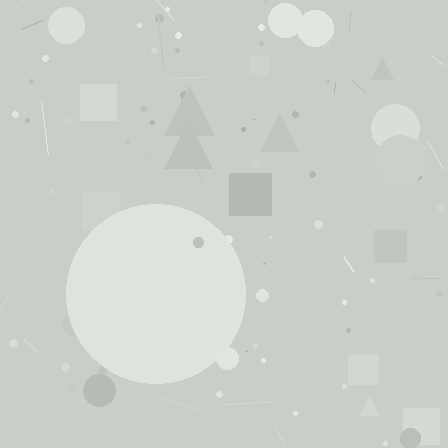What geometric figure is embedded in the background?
A circle is embedded in the background.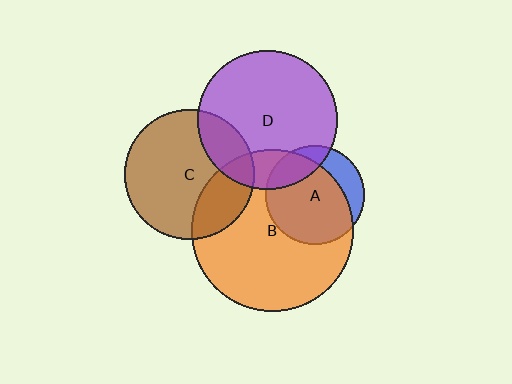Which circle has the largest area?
Circle B (orange).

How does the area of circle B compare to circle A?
Approximately 2.6 times.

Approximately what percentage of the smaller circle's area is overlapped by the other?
Approximately 20%.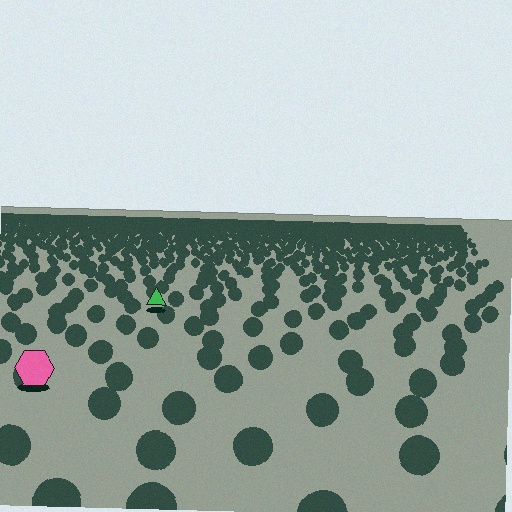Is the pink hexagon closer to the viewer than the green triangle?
Yes. The pink hexagon is closer — you can tell from the texture gradient: the ground texture is coarser near it.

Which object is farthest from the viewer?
The green triangle is farthest from the viewer. It appears smaller and the ground texture around it is denser.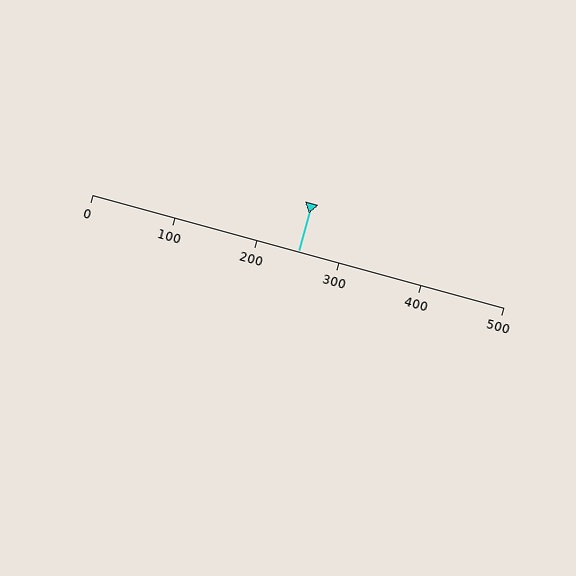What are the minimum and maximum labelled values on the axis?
The axis runs from 0 to 500.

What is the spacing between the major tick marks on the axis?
The major ticks are spaced 100 apart.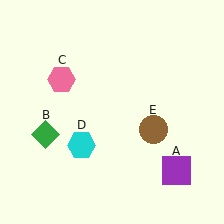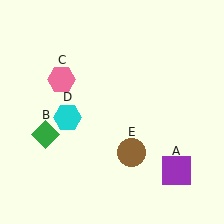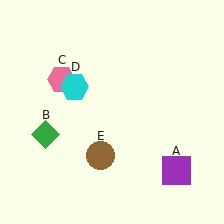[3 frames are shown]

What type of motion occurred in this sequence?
The cyan hexagon (object D), brown circle (object E) rotated clockwise around the center of the scene.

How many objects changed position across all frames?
2 objects changed position: cyan hexagon (object D), brown circle (object E).